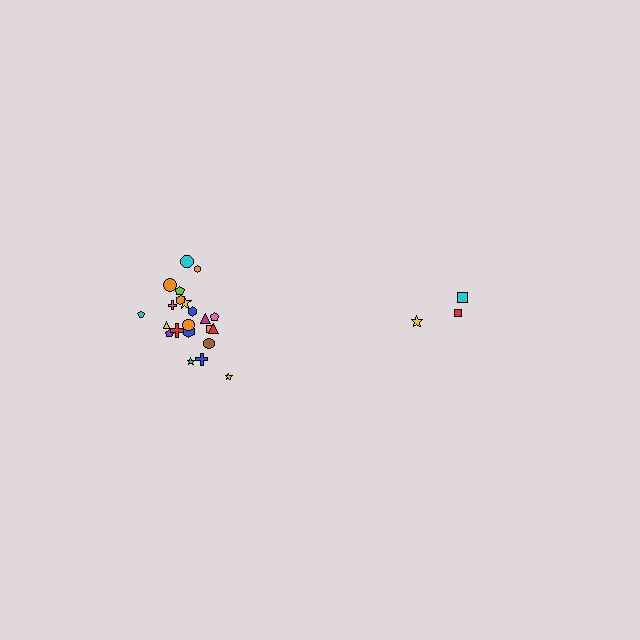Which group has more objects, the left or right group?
The left group.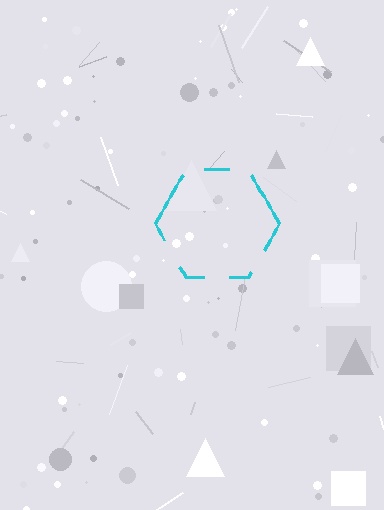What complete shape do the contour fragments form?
The contour fragments form a hexagon.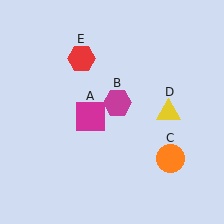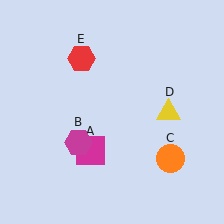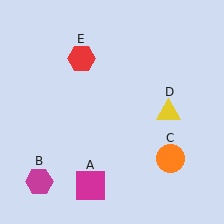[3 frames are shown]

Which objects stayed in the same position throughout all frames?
Orange circle (object C) and yellow triangle (object D) and red hexagon (object E) remained stationary.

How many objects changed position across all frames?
2 objects changed position: magenta square (object A), magenta hexagon (object B).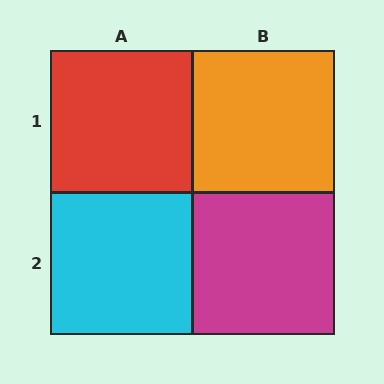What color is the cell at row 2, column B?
Magenta.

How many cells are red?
1 cell is red.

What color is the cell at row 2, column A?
Cyan.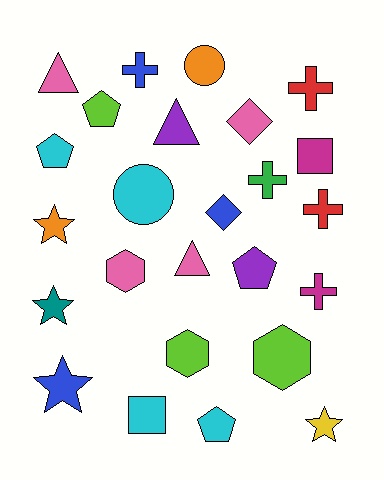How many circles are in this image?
There are 2 circles.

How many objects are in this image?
There are 25 objects.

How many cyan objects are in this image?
There are 4 cyan objects.